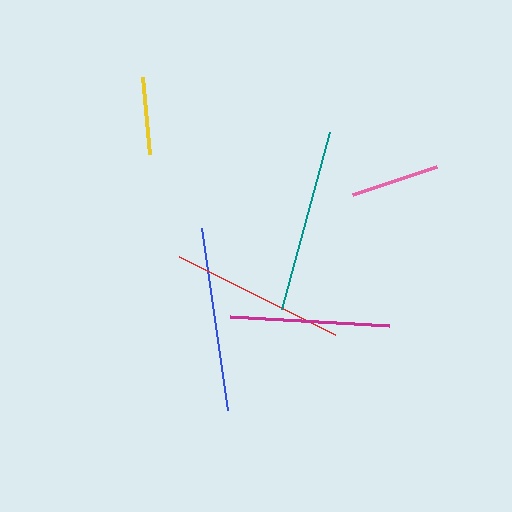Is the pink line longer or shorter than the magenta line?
The magenta line is longer than the pink line.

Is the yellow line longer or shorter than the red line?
The red line is longer than the yellow line.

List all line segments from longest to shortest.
From longest to shortest: blue, teal, red, magenta, pink, yellow.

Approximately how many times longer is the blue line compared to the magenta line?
The blue line is approximately 1.2 times the length of the magenta line.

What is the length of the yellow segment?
The yellow segment is approximately 77 pixels long.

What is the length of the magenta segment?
The magenta segment is approximately 159 pixels long.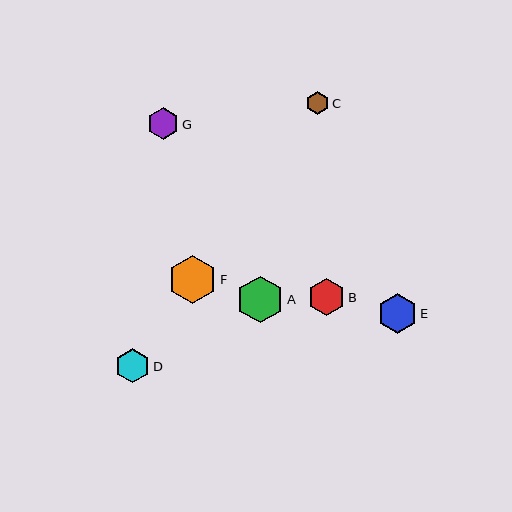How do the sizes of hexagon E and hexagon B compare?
Hexagon E and hexagon B are approximately the same size.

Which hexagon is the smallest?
Hexagon C is the smallest with a size of approximately 23 pixels.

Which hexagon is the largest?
Hexagon F is the largest with a size of approximately 48 pixels.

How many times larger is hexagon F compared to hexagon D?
Hexagon F is approximately 1.4 times the size of hexagon D.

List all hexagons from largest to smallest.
From largest to smallest: F, A, E, B, D, G, C.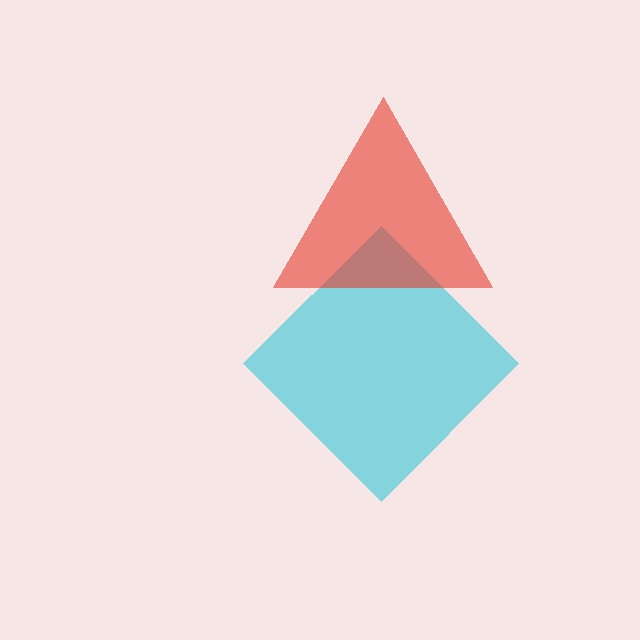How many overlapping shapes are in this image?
There are 2 overlapping shapes in the image.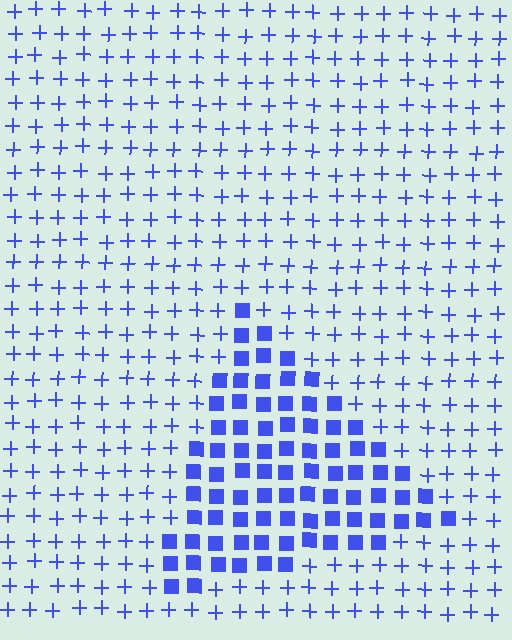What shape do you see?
I see a triangle.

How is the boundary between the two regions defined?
The boundary is defined by a change in element shape: squares inside vs. plus signs outside. All elements share the same color and spacing.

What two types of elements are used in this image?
The image uses squares inside the triangle region and plus signs outside it.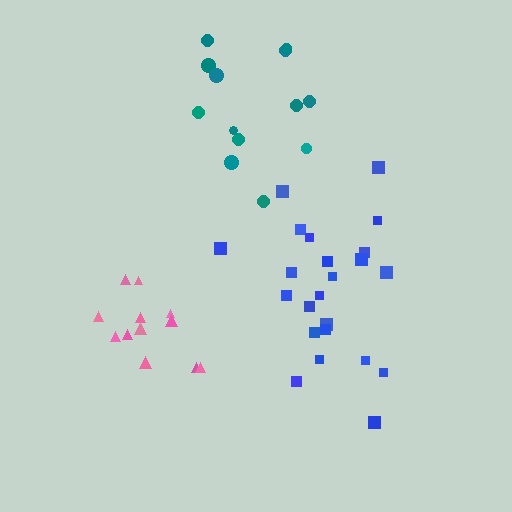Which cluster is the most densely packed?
Pink.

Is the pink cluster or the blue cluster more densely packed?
Pink.